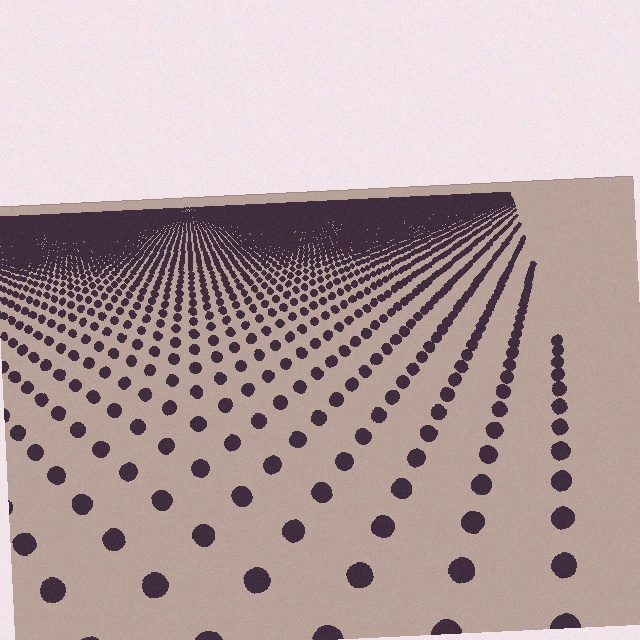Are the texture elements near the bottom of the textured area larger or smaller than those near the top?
Larger. Near the bottom, elements are closer to the viewer and appear at a bigger on-screen size.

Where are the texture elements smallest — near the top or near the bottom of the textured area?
Near the top.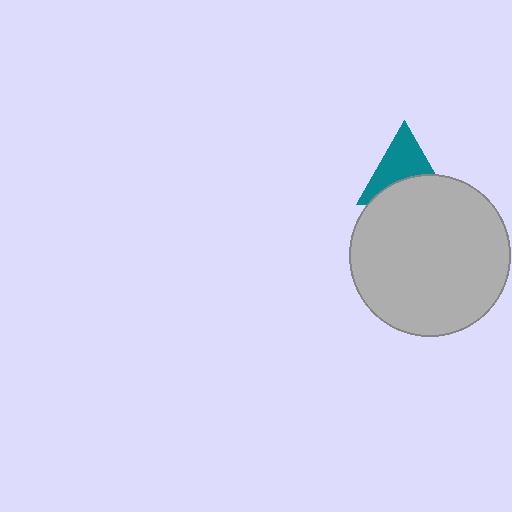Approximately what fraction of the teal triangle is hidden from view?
Roughly 45% of the teal triangle is hidden behind the light gray circle.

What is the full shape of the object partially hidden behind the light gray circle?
The partially hidden object is a teal triangle.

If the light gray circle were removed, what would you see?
You would see the complete teal triangle.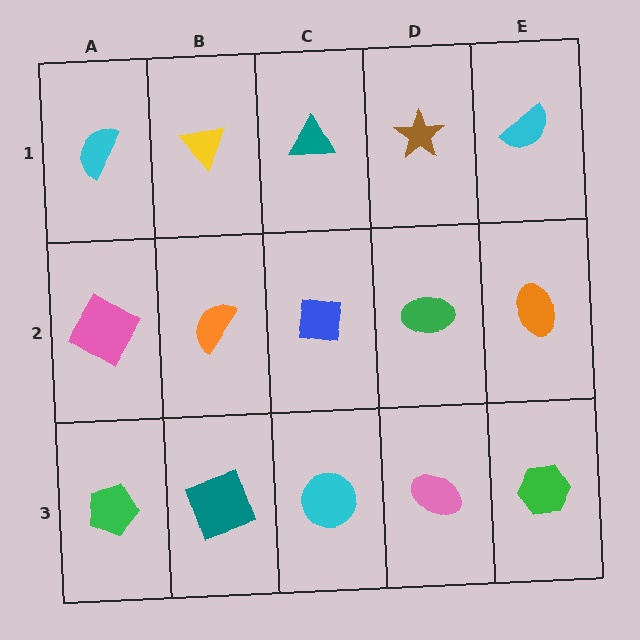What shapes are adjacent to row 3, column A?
A pink square (row 2, column A), a teal square (row 3, column B).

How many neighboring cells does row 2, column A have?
3.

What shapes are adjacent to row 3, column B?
An orange semicircle (row 2, column B), a green pentagon (row 3, column A), a cyan circle (row 3, column C).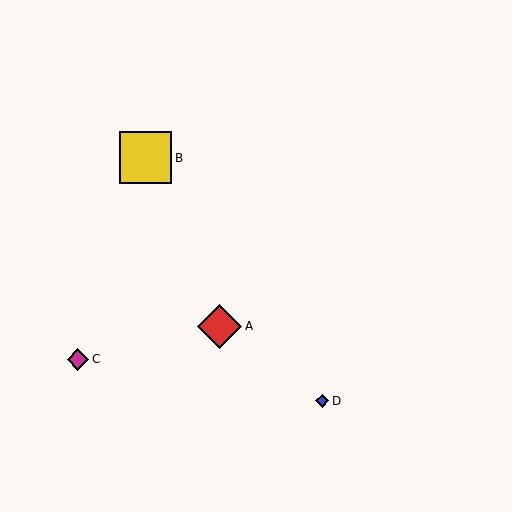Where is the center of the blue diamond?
The center of the blue diamond is at (322, 401).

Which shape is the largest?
The yellow square (labeled B) is the largest.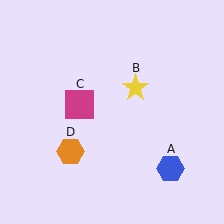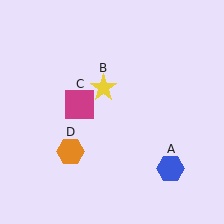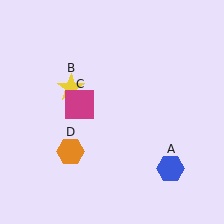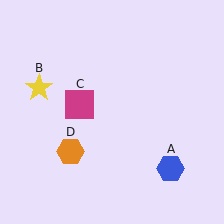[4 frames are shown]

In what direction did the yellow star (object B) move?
The yellow star (object B) moved left.